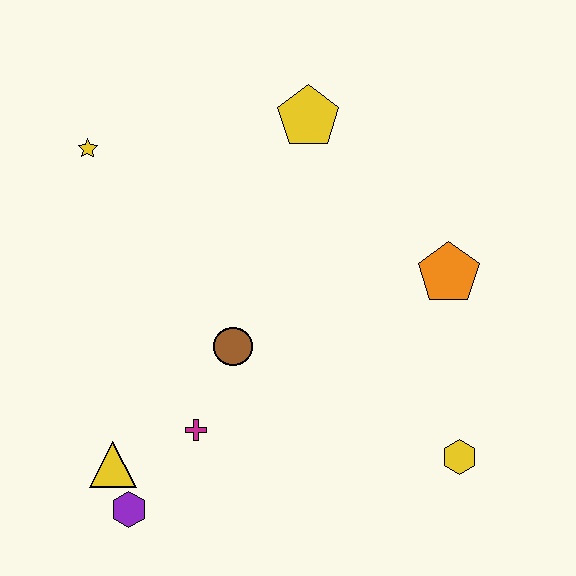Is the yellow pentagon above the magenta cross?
Yes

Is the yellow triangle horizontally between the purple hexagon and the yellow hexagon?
No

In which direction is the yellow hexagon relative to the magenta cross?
The yellow hexagon is to the right of the magenta cross.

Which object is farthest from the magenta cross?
The yellow pentagon is farthest from the magenta cross.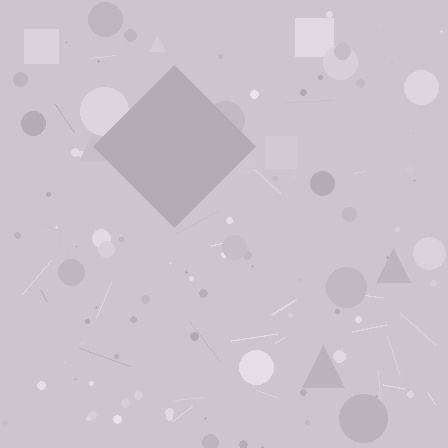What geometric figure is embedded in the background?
A diamond is embedded in the background.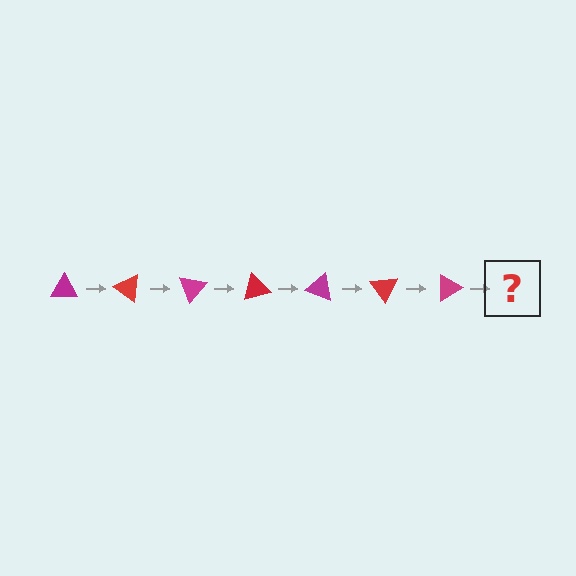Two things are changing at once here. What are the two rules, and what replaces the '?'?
The two rules are that it rotates 35 degrees each step and the color cycles through magenta and red. The '?' should be a red triangle, rotated 245 degrees from the start.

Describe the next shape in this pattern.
It should be a red triangle, rotated 245 degrees from the start.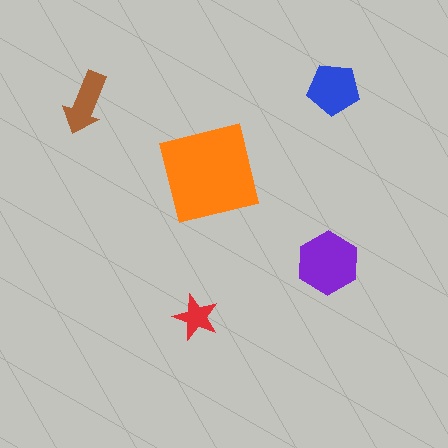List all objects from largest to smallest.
The orange square, the purple hexagon, the blue pentagon, the brown arrow, the red star.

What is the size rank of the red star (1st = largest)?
5th.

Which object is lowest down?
The red star is bottommost.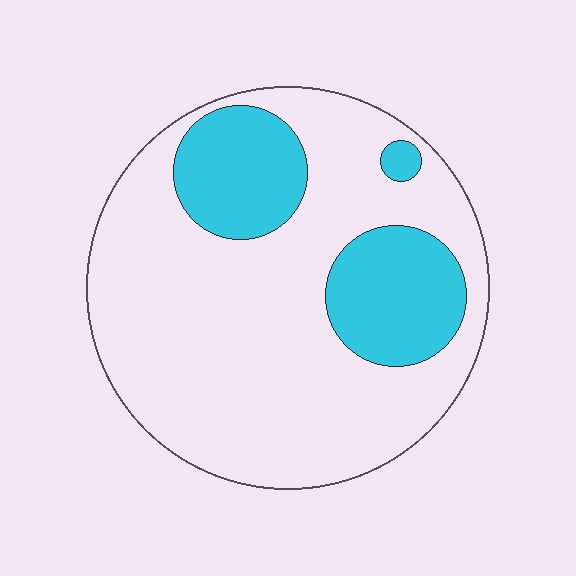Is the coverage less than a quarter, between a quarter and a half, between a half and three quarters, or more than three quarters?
Less than a quarter.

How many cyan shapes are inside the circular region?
3.